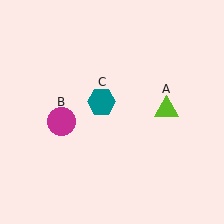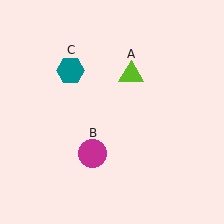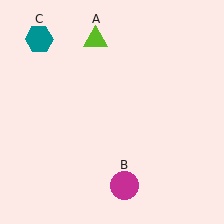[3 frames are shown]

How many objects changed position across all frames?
3 objects changed position: lime triangle (object A), magenta circle (object B), teal hexagon (object C).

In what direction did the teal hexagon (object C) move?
The teal hexagon (object C) moved up and to the left.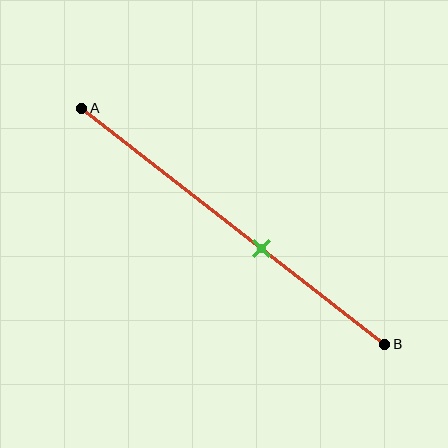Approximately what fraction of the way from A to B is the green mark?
The green mark is approximately 60% of the way from A to B.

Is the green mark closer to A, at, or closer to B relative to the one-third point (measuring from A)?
The green mark is closer to point B than the one-third point of segment AB.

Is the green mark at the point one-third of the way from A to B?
No, the mark is at about 60% from A, not at the 33% one-third point.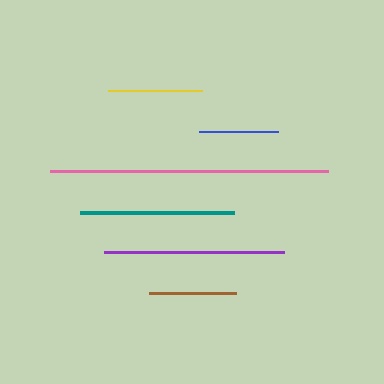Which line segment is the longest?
The pink line is the longest at approximately 278 pixels.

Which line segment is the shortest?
The blue line is the shortest at approximately 80 pixels.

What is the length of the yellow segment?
The yellow segment is approximately 94 pixels long.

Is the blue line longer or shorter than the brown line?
The brown line is longer than the blue line.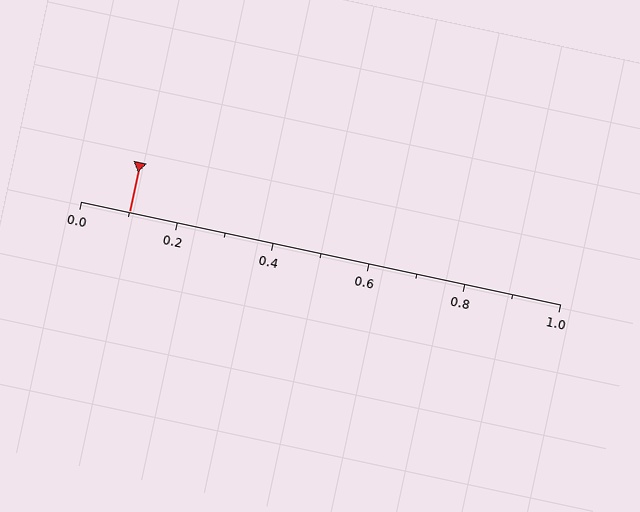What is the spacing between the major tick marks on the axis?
The major ticks are spaced 0.2 apart.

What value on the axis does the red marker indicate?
The marker indicates approximately 0.1.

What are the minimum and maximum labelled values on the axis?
The axis runs from 0.0 to 1.0.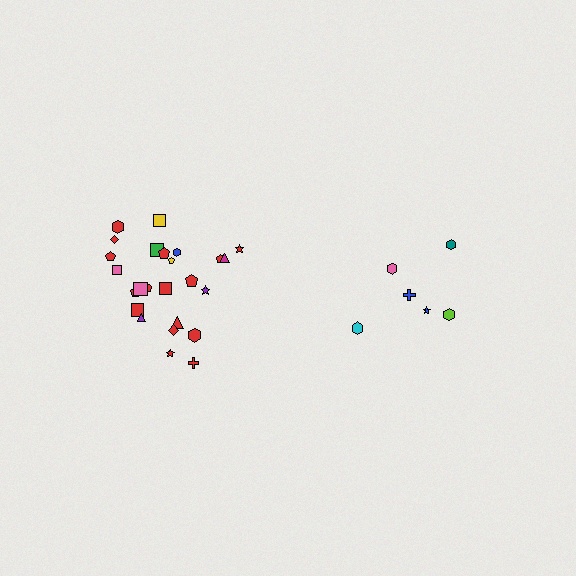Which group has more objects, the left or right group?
The left group.